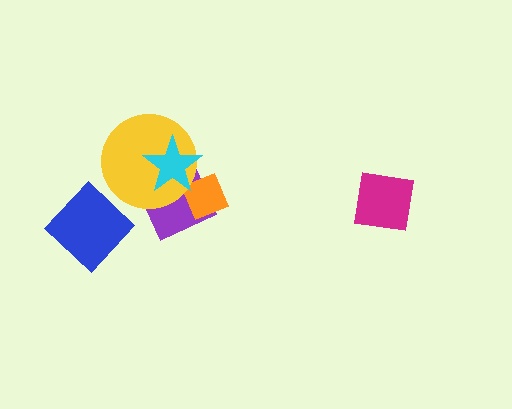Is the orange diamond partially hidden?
Yes, it is partially covered by another shape.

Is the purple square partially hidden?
Yes, it is partially covered by another shape.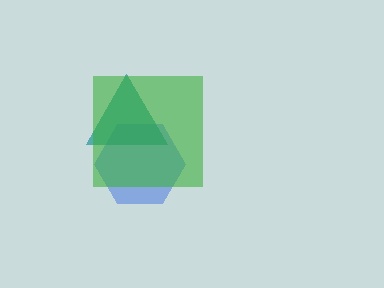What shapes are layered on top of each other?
The layered shapes are: a blue hexagon, a teal triangle, a green square.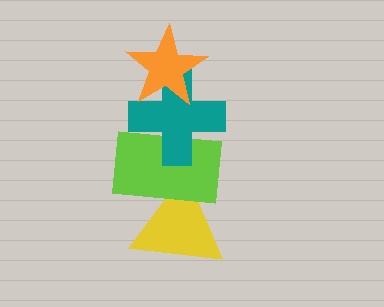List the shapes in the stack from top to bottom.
From top to bottom: the orange star, the teal cross, the lime rectangle, the yellow triangle.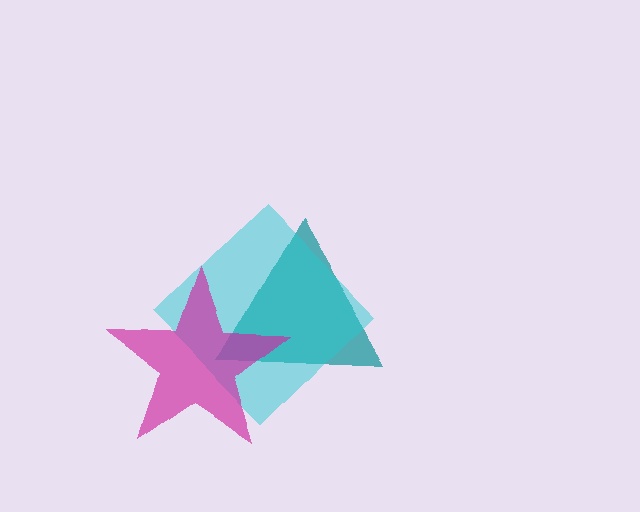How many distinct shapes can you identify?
There are 3 distinct shapes: a teal triangle, a cyan diamond, a magenta star.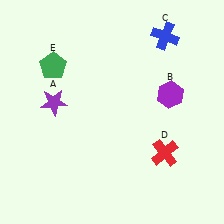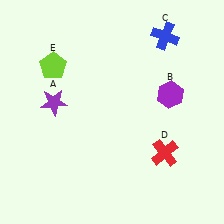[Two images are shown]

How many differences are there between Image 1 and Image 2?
There is 1 difference between the two images.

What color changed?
The pentagon (E) changed from green in Image 1 to lime in Image 2.